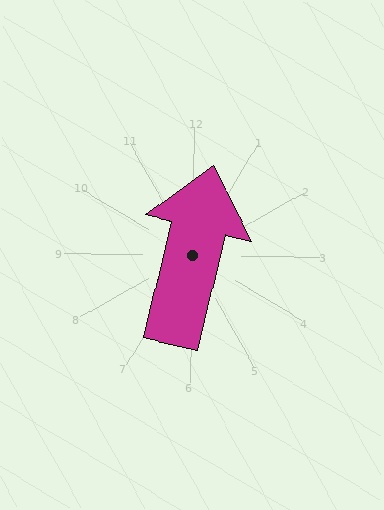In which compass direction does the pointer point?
North.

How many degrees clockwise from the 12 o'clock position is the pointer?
Approximately 13 degrees.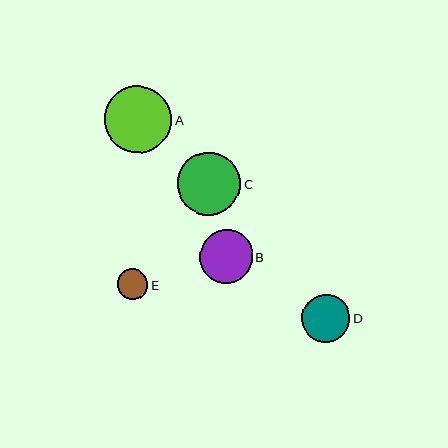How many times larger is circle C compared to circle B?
Circle C is approximately 1.2 times the size of circle B.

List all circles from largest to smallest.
From largest to smallest: A, C, B, D, E.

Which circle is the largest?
Circle A is the largest with a size of approximately 67 pixels.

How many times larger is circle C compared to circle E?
Circle C is approximately 2.1 times the size of circle E.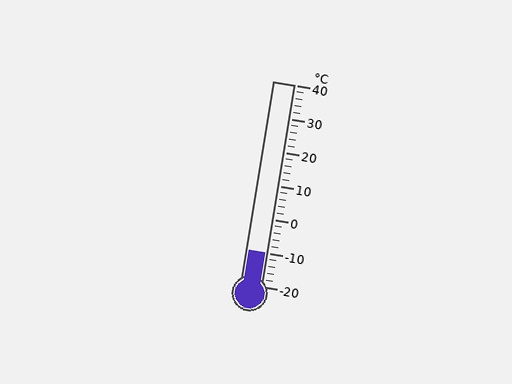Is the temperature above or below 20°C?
The temperature is below 20°C.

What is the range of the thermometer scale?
The thermometer scale ranges from -20°C to 40°C.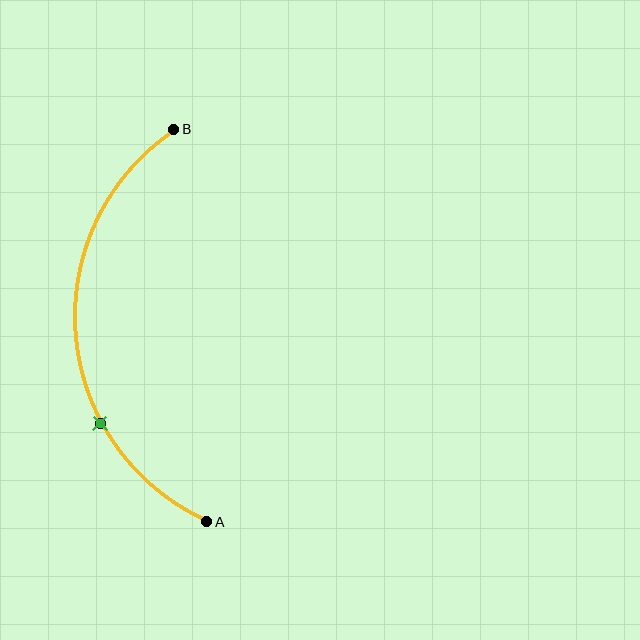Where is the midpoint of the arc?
The arc midpoint is the point on the curve farthest from the straight line joining A and B. It sits to the left of that line.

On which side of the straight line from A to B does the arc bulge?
The arc bulges to the left of the straight line connecting A and B.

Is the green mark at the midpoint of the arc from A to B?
No. The green mark lies on the arc but is closer to endpoint A. The arc midpoint would be at the point on the curve equidistant along the arc from both A and B.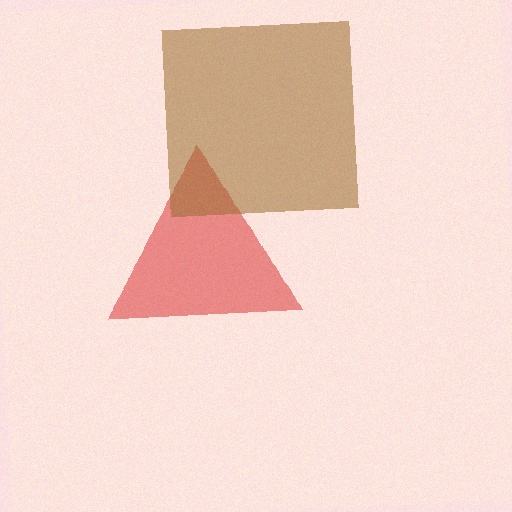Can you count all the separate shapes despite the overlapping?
Yes, there are 2 separate shapes.